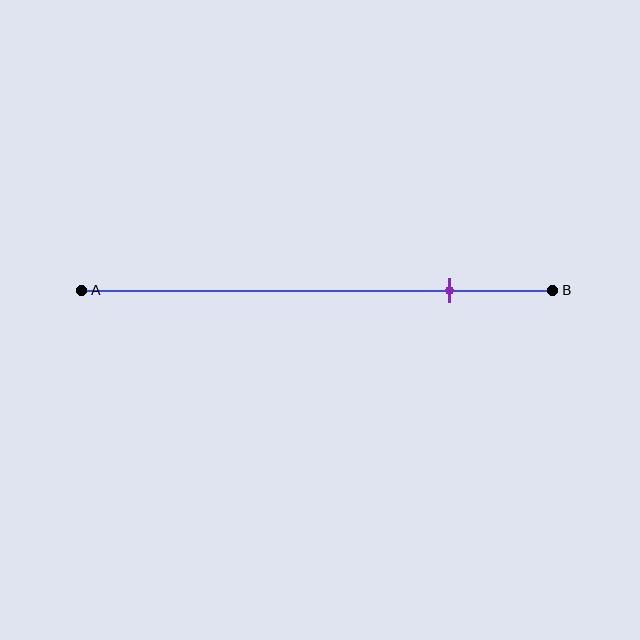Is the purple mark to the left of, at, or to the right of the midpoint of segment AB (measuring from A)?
The purple mark is to the right of the midpoint of segment AB.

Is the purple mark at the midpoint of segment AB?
No, the mark is at about 80% from A, not at the 50% midpoint.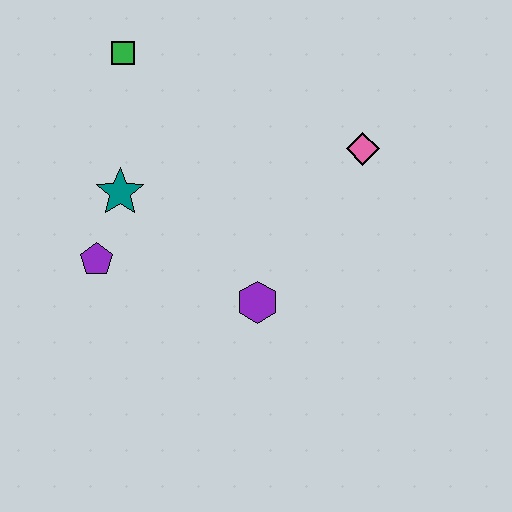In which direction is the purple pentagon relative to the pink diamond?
The purple pentagon is to the left of the pink diamond.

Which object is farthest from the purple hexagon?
The green square is farthest from the purple hexagon.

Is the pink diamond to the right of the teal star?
Yes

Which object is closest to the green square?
The teal star is closest to the green square.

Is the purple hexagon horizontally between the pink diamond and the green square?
Yes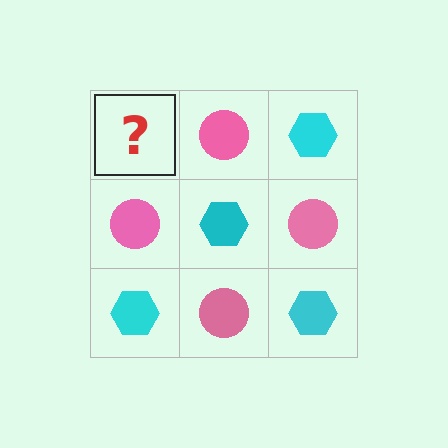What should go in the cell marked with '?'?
The missing cell should contain a cyan hexagon.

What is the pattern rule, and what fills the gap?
The rule is that it alternates cyan hexagon and pink circle in a checkerboard pattern. The gap should be filled with a cyan hexagon.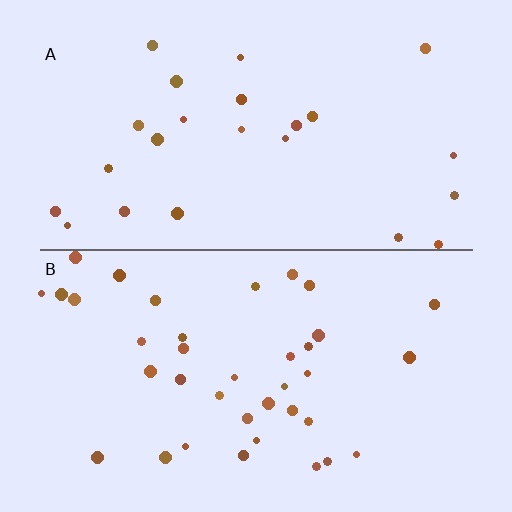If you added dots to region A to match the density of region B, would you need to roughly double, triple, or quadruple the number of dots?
Approximately double.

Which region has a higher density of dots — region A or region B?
B (the bottom).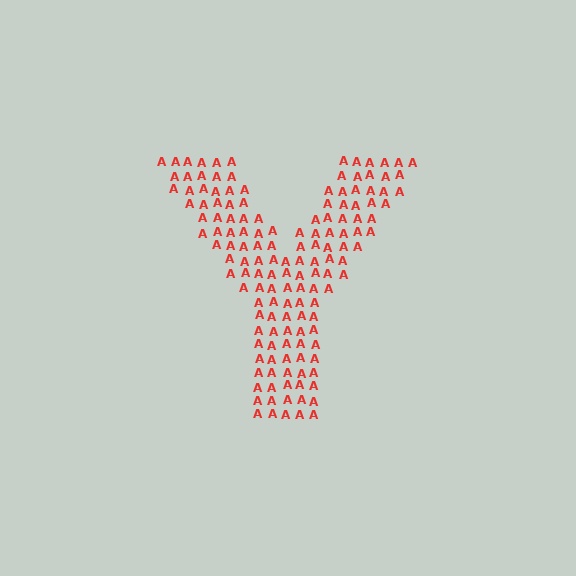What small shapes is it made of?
It is made of small letter A's.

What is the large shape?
The large shape is the letter Y.